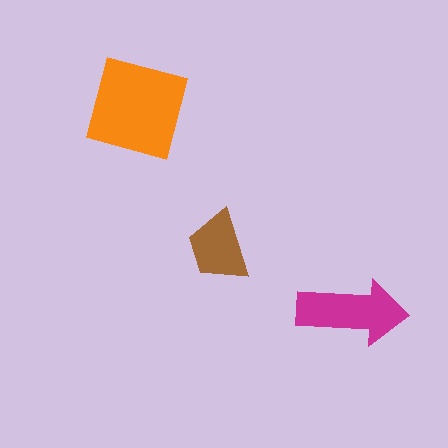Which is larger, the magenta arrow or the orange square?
The orange square.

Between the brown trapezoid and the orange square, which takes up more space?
The orange square.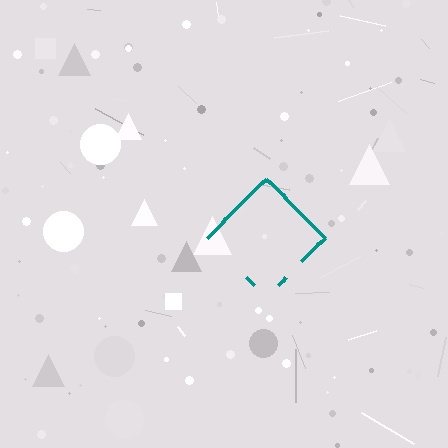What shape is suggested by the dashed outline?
The dashed outline suggests a diamond.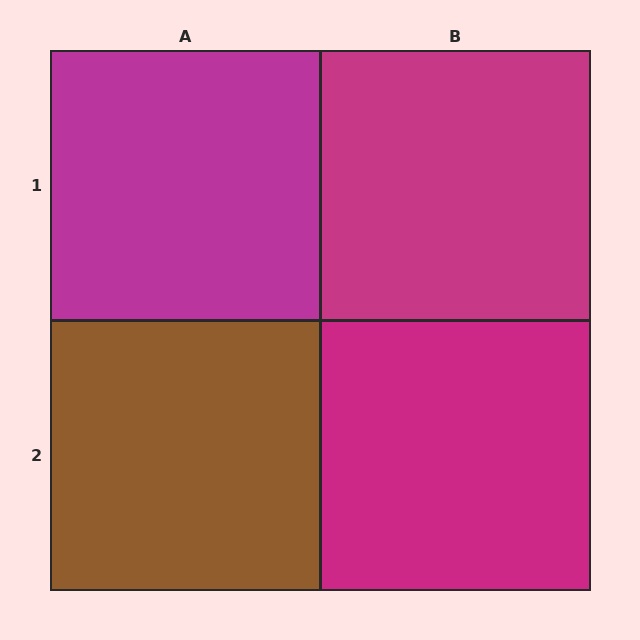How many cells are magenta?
3 cells are magenta.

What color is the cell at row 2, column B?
Magenta.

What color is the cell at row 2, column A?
Brown.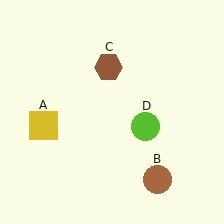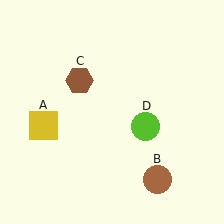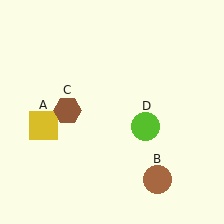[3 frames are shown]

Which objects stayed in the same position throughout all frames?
Yellow square (object A) and brown circle (object B) and lime circle (object D) remained stationary.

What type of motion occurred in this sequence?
The brown hexagon (object C) rotated counterclockwise around the center of the scene.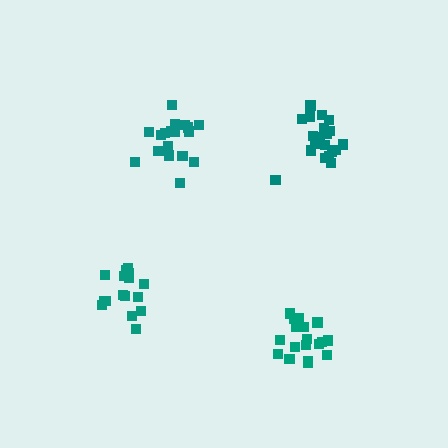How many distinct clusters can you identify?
There are 4 distinct clusters.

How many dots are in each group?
Group 1: 19 dots, Group 2: 21 dots, Group 3: 18 dots, Group 4: 16 dots (74 total).